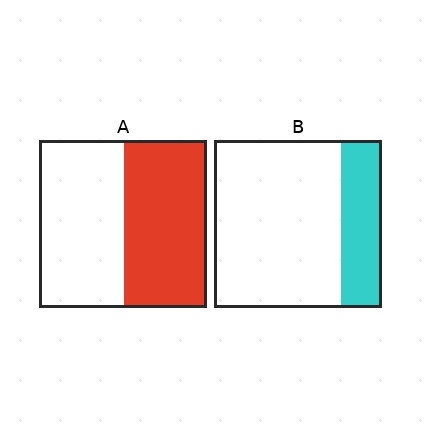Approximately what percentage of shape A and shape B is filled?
A is approximately 50% and B is approximately 25%.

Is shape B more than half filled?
No.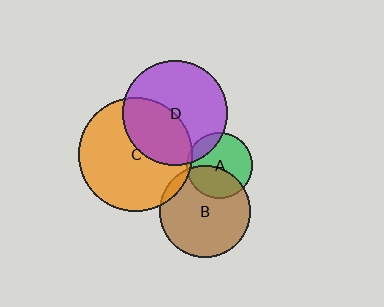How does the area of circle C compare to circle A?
Approximately 3.0 times.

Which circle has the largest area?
Circle C (orange).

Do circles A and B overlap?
Yes.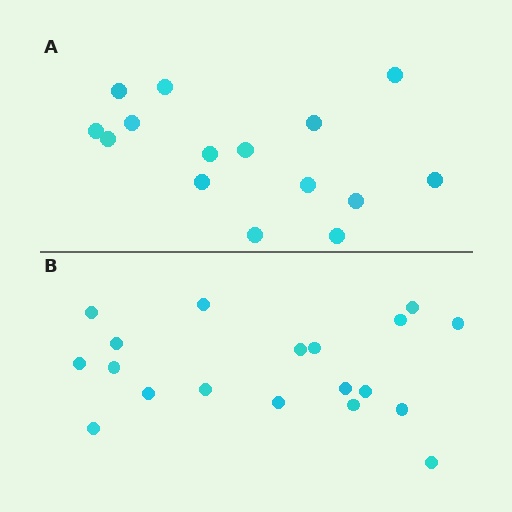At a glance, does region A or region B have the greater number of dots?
Region B (the bottom region) has more dots.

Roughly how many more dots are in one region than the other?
Region B has about 4 more dots than region A.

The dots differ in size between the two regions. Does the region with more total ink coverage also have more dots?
No. Region A has more total ink coverage because its dots are larger, but region B actually contains more individual dots. Total area can be misleading — the number of items is what matters here.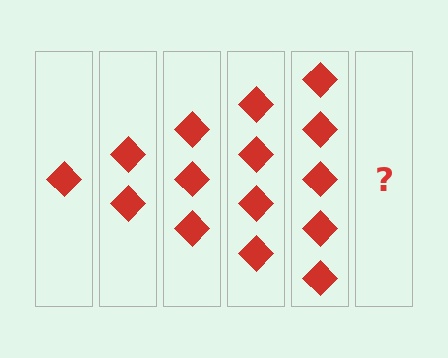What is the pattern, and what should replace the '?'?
The pattern is that each step adds one more diamond. The '?' should be 6 diamonds.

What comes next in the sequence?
The next element should be 6 diamonds.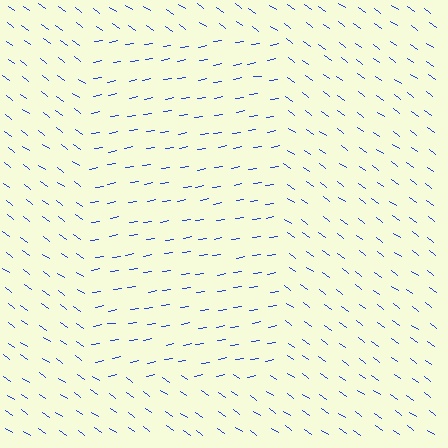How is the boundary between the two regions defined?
The boundary is defined purely by a change in line orientation (approximately 45 degrees difference). All lines are the same color and thickness.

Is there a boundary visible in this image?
Yes, there is a texture boundary formed by a change in line orientation.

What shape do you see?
I see a rectangle.